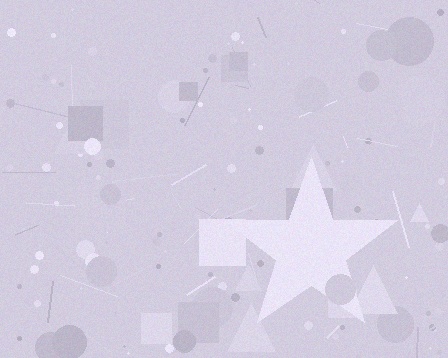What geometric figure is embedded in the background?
A star is embedded in the background.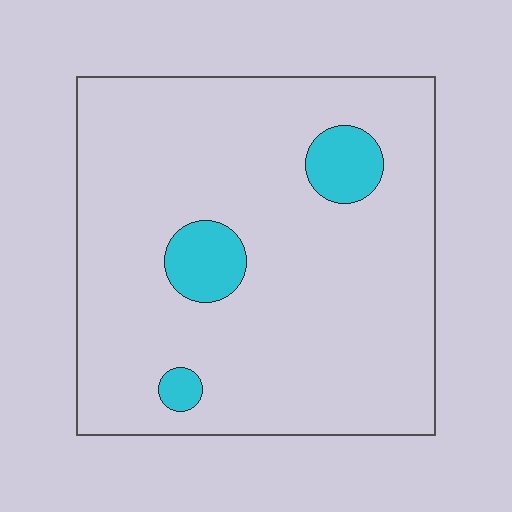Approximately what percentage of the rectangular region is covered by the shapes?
Approximately 10%.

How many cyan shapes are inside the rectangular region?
3.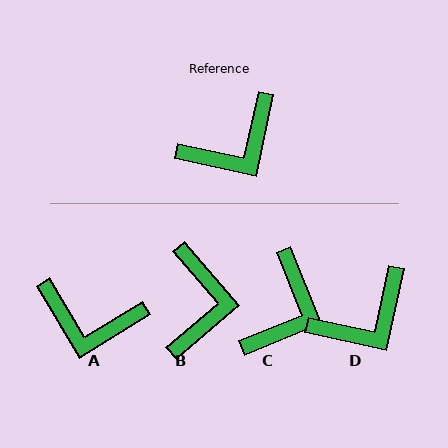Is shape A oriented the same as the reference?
No, it is off by about 47 degrees.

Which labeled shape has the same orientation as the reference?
D.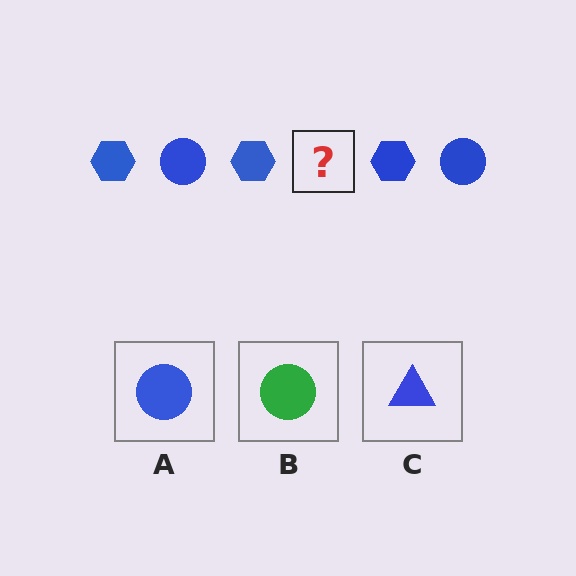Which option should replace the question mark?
Option A.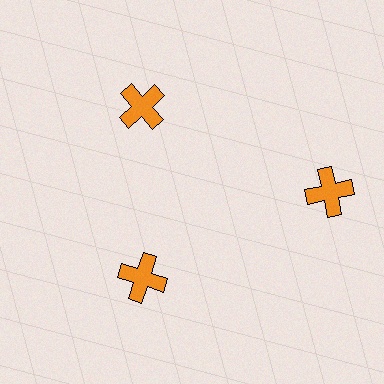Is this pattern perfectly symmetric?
No. The 3 orange crosses are arranged in a ring, but one element near the 3 o'clock position is pushed outward from the center, breaking the 3-fold rotational symmetry.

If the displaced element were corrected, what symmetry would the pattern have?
It would have 3-fold rotational symmetry — the pattern would map onto itself every 120 degrees.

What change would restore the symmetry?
The symmetry would be restored by moving it inward, back onto the ring so that all 3 crosses sit at equal angles and equal distance from the center.